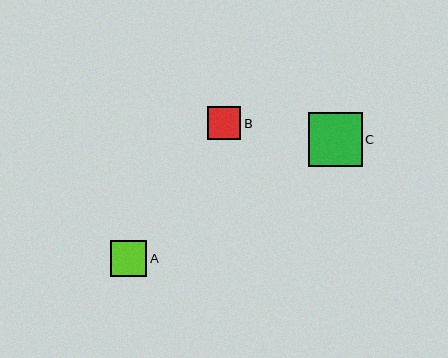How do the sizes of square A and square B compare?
Square A and square B are approximately the same size.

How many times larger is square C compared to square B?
Square C is approximately 1.6 times the size of square B.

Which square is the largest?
Square C is the largest with a size of approximately 54 pixels.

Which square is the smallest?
Square B is the smallest with a size of approximately 33 pixels.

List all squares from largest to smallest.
From largest to smallest: C, A, B.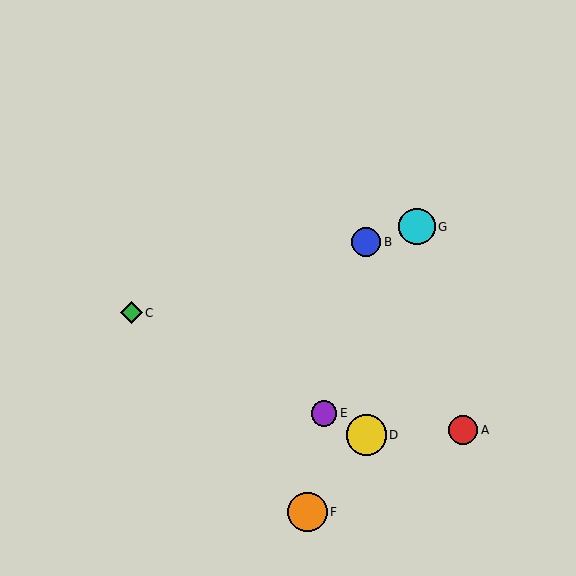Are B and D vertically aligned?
Yes, both are at x≈366.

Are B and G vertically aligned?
No, B is at x≈366 and G is at x≈417.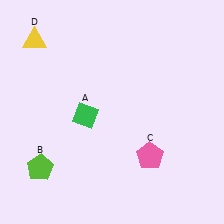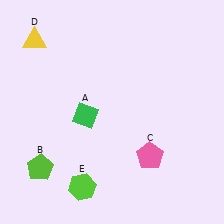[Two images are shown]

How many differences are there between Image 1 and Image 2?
There is 1 difference between the two images.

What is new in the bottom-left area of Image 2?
A lime hexagon (E) was added in the bottom-left area of Image 2.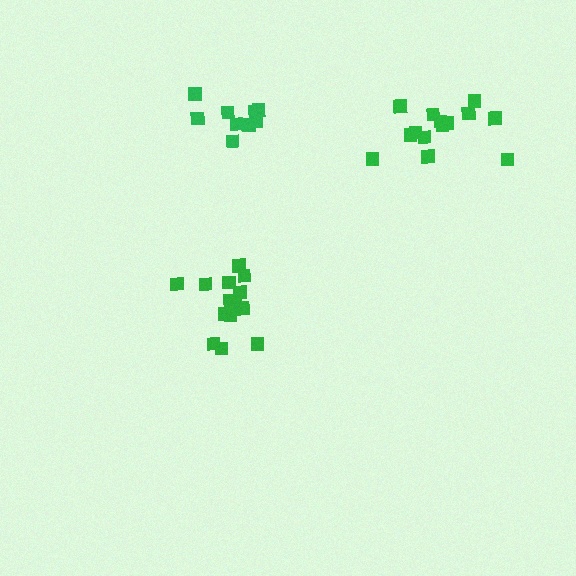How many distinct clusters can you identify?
There are 3 distinct clusters.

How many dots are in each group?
Group 1: 15 dots, Group 2: 10 dots, Group 3: 14 dots (39 total).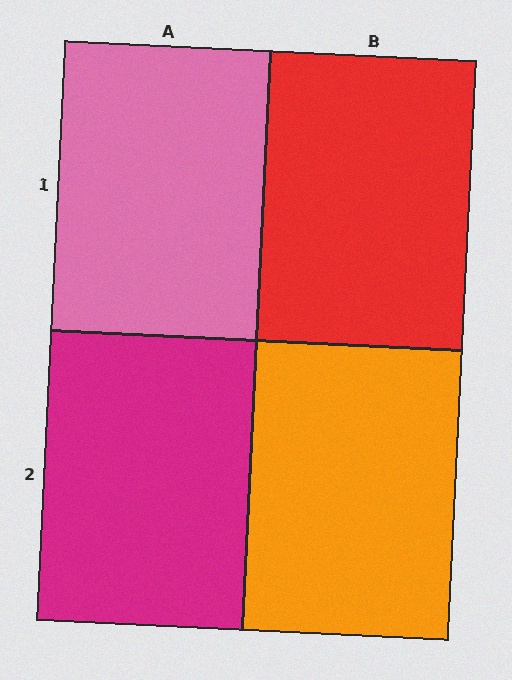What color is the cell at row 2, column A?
Magenta.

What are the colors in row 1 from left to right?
Pink, red.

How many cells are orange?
1 cell is orange.